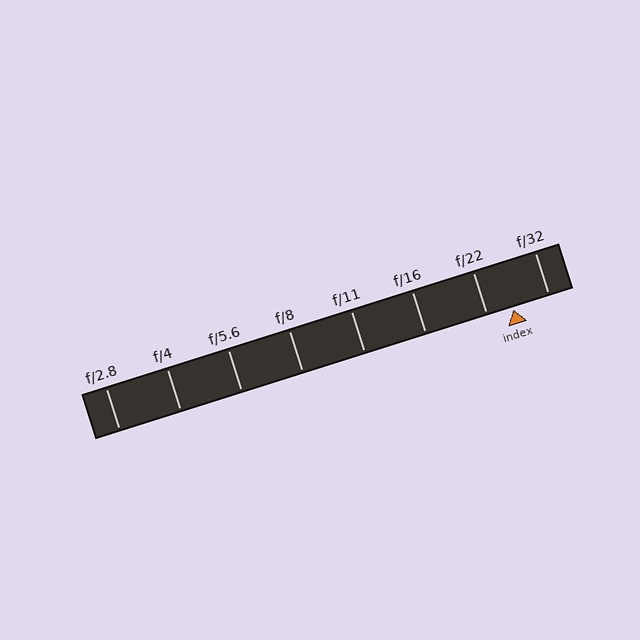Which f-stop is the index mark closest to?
The index mark is closest to f/22.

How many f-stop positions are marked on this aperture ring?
There are 8 f-stop positions marked.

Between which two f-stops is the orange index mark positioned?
The index mark is between f/22 and f/32.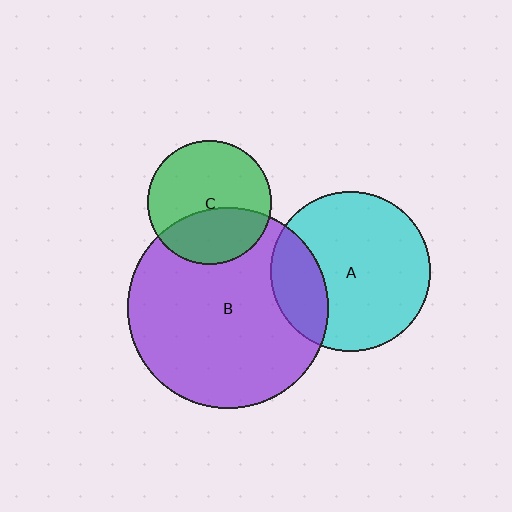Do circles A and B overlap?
Yes.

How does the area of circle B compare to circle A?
Approximately 1.6 times.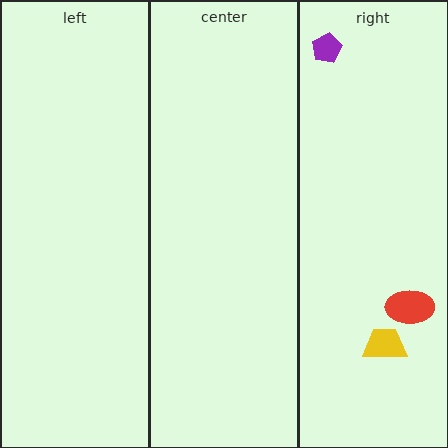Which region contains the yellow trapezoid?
The right region.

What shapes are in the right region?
The red ellipse, the purple pentagon, the yellow trapezoid.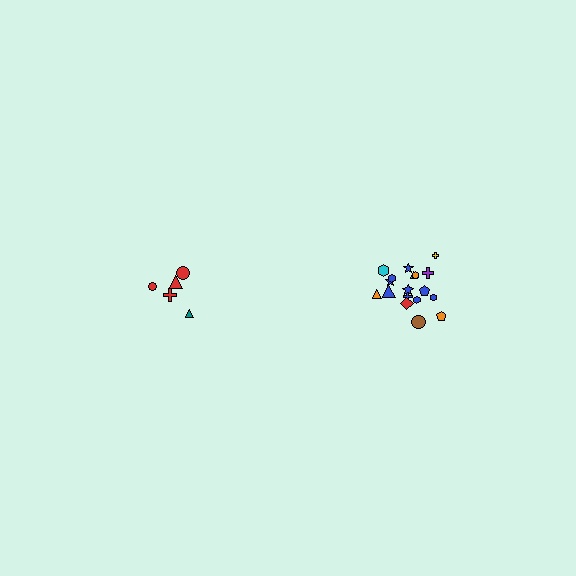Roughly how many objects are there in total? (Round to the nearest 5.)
Roughly 25 objects in total.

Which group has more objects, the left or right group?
The right group.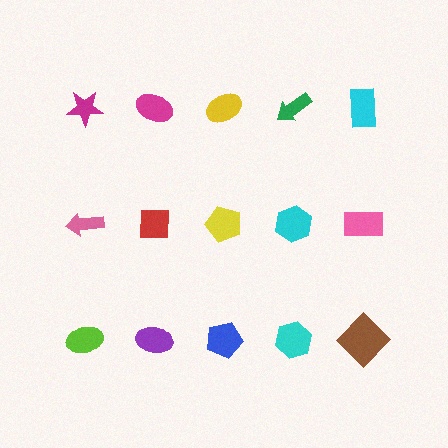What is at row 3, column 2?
A purple ellipse.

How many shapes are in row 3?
5 shapes.